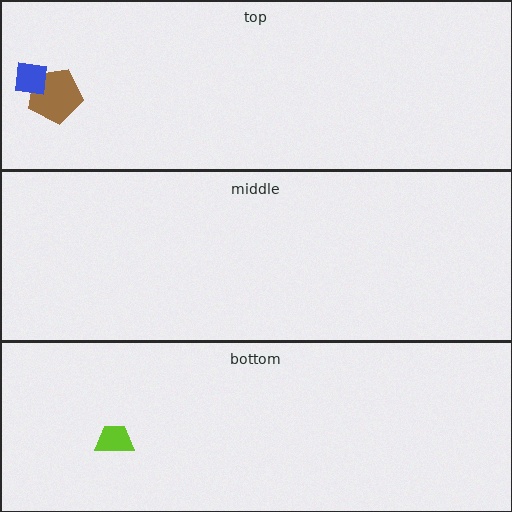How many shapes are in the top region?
2.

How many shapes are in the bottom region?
1.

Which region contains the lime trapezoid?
The bottom region.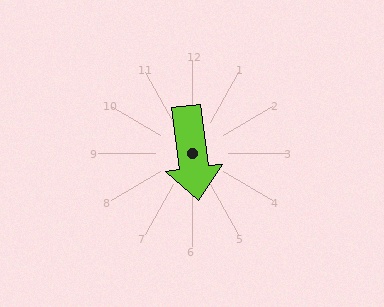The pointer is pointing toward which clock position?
Roughly 6 o'clock.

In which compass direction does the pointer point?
South.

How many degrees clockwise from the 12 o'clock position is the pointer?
Approximately 173 degrees.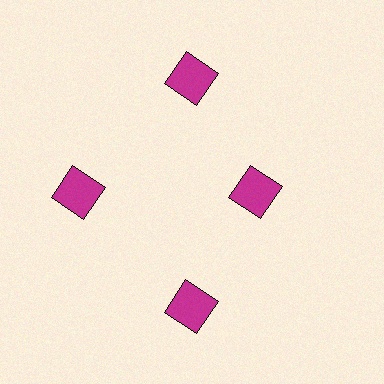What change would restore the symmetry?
The symmetry would be restored by moving it outward, back onto the ring so that all 4 squares sit at equal angles and equal distance from the center.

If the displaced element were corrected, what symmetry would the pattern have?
It would have 4-fold rotational symmetry — the pattern would map onto itself every 90 degrees.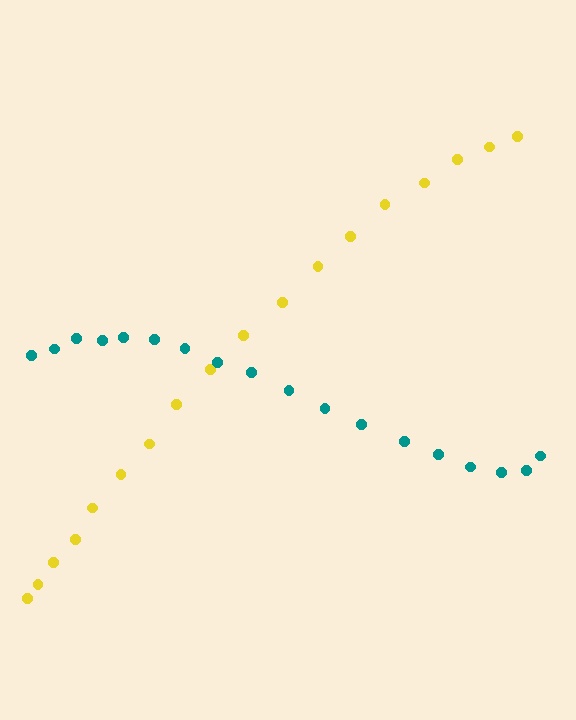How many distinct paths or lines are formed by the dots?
There are 2 distinct paths.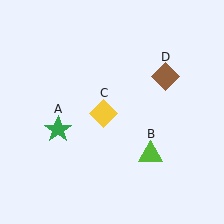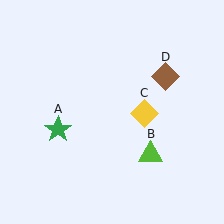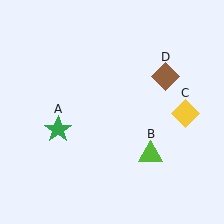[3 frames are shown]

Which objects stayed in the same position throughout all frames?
Green star (object A) and lime triangle (object B) and brown diamond (object D) remained stationary.